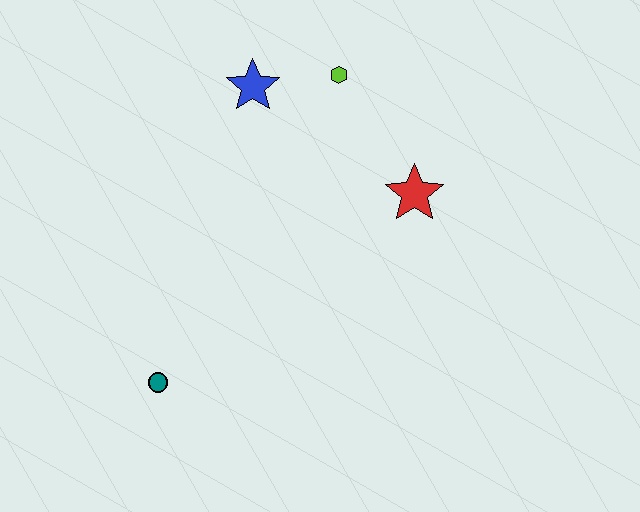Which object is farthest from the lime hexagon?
The teal circle is farthest from the lime hexagon.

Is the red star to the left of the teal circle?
No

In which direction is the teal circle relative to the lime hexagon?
The teal circle is below the lime hexagon.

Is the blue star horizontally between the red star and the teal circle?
Yes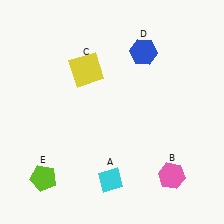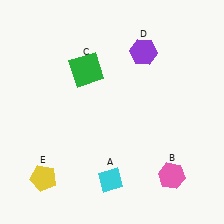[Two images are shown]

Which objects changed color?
C changed from yellow to green. D changed from blue to purple. E changed from lime to yellow.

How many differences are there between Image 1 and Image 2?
There are 3 differences between the two images.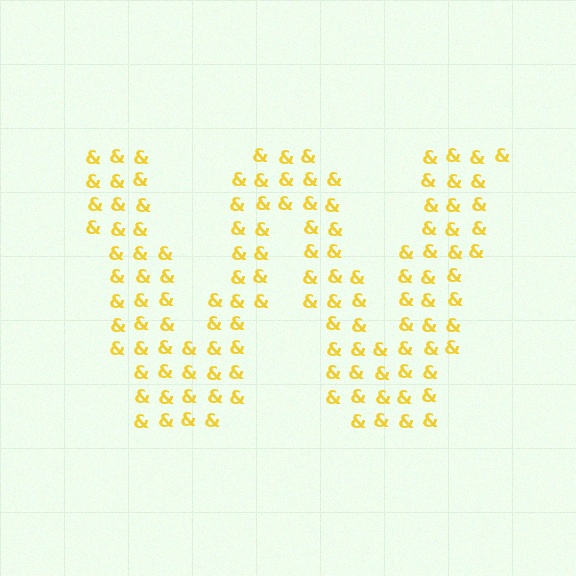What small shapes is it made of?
It is made of small ampersands.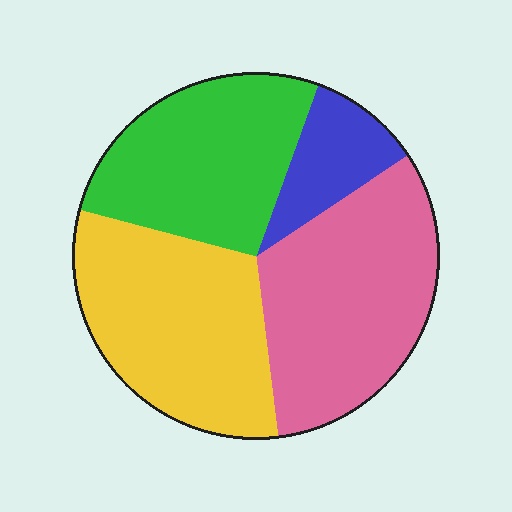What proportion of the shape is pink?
Pink covers 32% of the shape.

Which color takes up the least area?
Blue, at roughly 10%.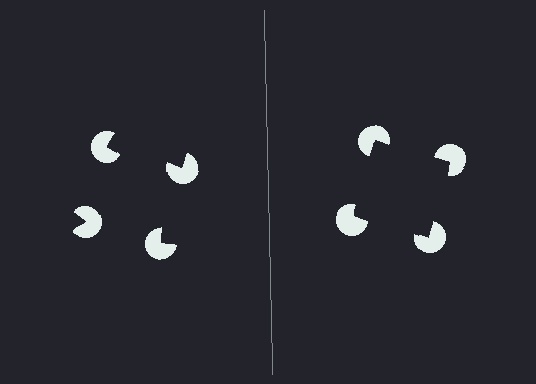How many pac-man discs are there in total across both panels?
8 — 4 on each side.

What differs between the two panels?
The pac-man discs are positioned identically on both sides; only the wedge orientations differ. On the right they align to a square; on the left they are misaligned.